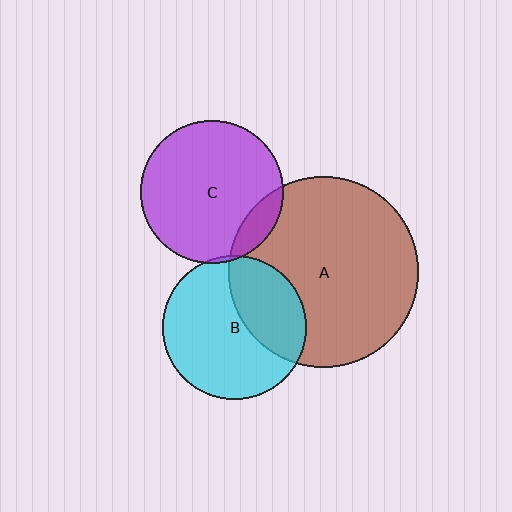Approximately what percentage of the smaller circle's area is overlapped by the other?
Approximately 35%.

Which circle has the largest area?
Circle A (brown).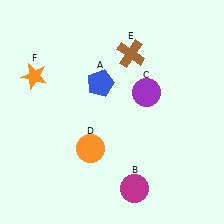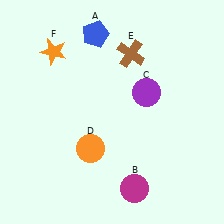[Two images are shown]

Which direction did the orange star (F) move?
The orange star (F) moved up.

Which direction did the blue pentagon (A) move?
The blue pentagon (A) moved up.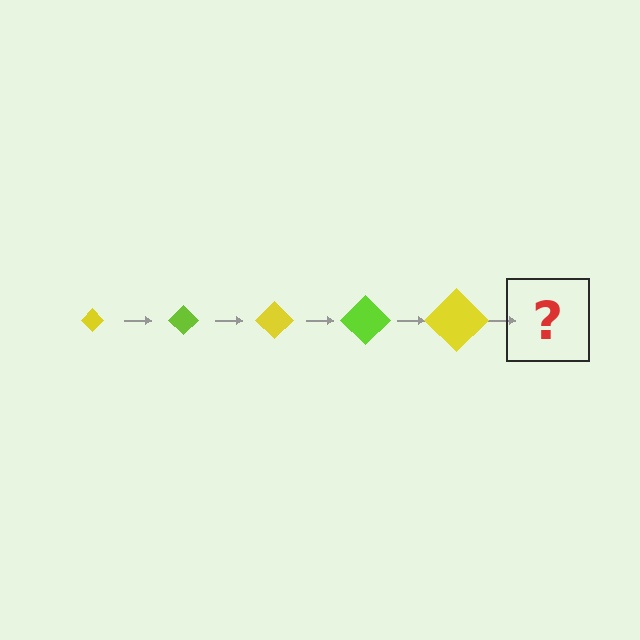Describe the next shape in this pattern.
It should be a lime diamond, larger than the previous one.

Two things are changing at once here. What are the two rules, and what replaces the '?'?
The two rules are that the diamond grows larger each step and the color cycles through yellow and lime. The '?' should be a lime diamond, larger than the previous one.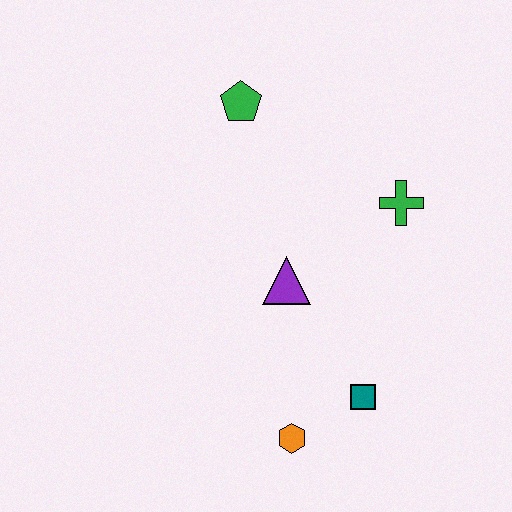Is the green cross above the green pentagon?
No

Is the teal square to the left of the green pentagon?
No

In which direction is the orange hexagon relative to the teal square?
The orange hexagon is to the left of the teal square.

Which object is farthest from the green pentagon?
The orange hexagon is farthest from the green pentagon.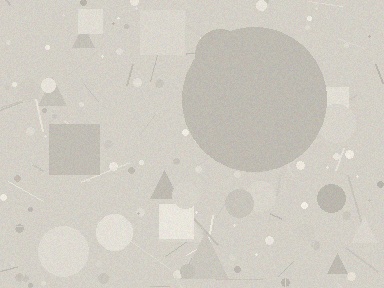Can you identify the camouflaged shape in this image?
The camouflaged shape is a circle.